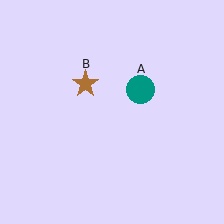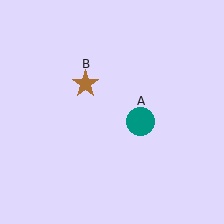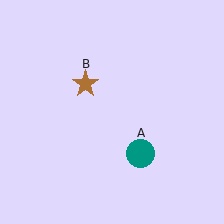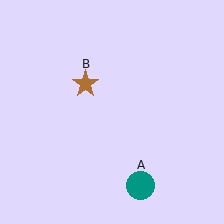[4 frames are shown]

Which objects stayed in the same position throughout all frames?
Brown star (object B) remained stationary.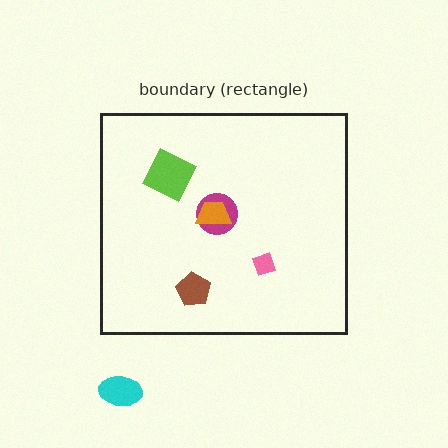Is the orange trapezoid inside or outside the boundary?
Inside.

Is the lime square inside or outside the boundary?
Inside.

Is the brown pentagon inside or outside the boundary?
Inside.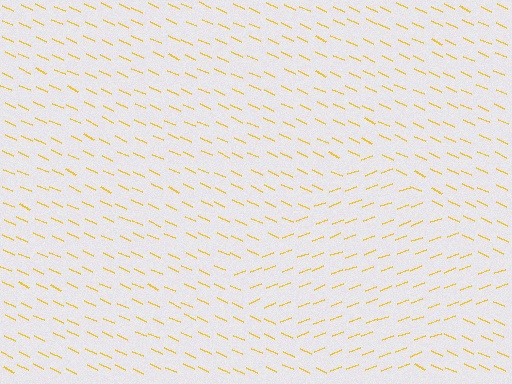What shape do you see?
I see a diamond.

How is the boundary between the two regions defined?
The boundary is defined purely by a change in line orientation (approximately 45 degrees difference). All lines are the same color and thickness.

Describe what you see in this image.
The image is filled with small yellow line segments. A diamond region in the image has lines oriented differently from the surrounding lines, creating a visible texture boundary.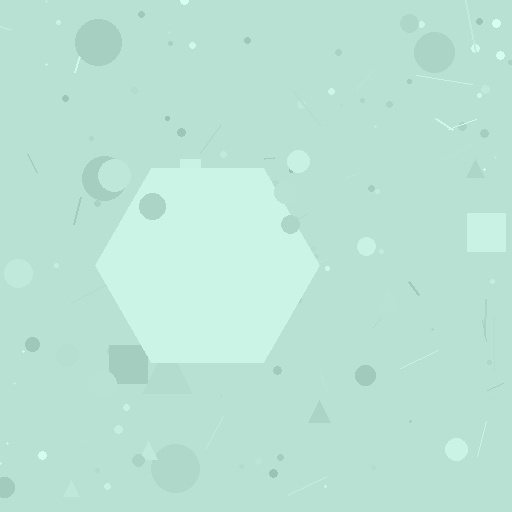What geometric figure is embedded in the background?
A hexagon is embedded in the background.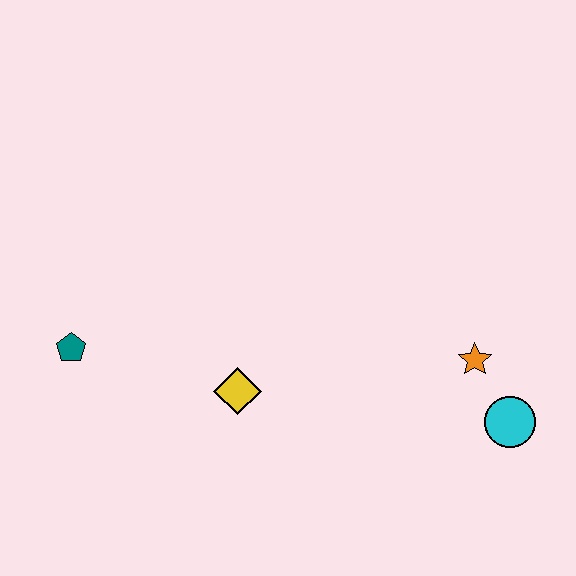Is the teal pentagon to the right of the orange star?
No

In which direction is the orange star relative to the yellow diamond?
The orange star is to the right of the yellow diamond.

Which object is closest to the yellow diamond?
The teal pentagon is closest to the yellow diamond.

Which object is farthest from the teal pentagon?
The cyan circle is farthest from the teal pentagon.